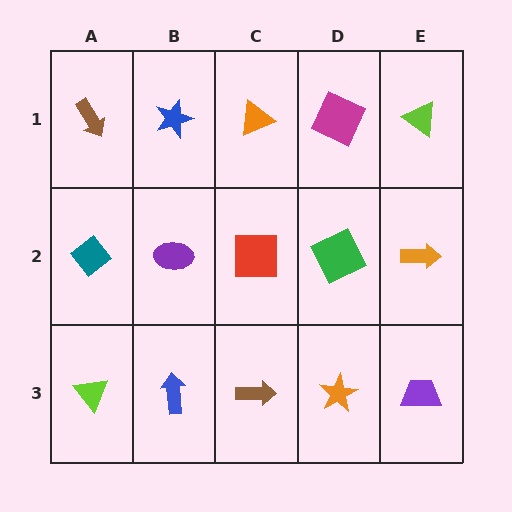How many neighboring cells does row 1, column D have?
3.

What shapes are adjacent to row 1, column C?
A red square (row 2, column C), a blue star (row 1, column B), a magenta square (row 1, column D).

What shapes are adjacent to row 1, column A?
A teal diamond (row 2, column A), a blue star (row 1, column B).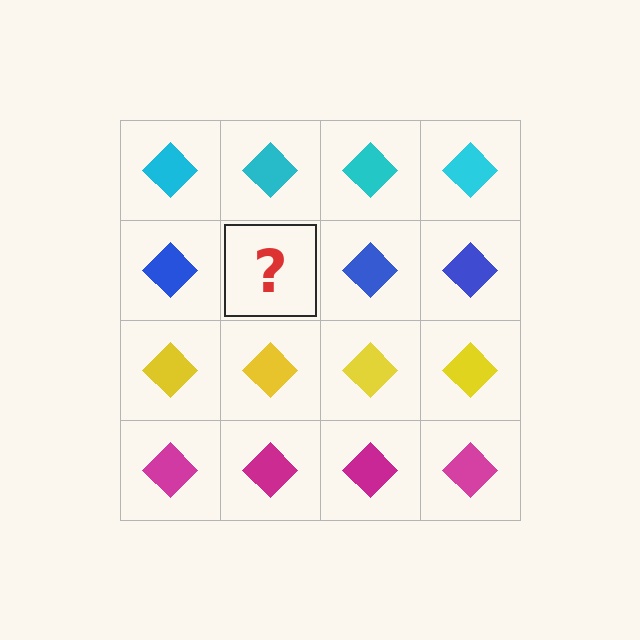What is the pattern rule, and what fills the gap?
The rule is that each row has a consistent color. The gap should be filled with a blue diamond.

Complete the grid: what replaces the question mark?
The question mark should be replaced with a blue diamond.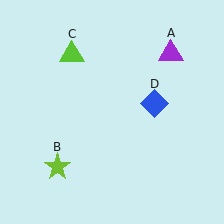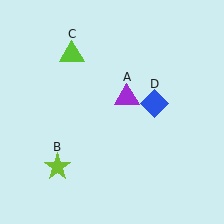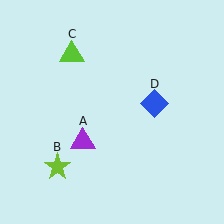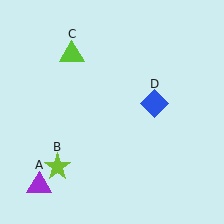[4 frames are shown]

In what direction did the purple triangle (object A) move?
The purple triangle (object A) moved down and to the left.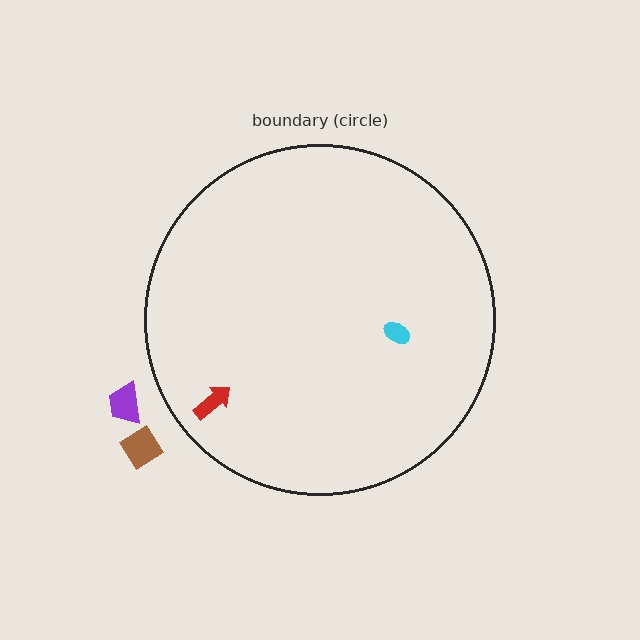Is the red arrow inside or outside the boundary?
Inside.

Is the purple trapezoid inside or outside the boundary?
Outside.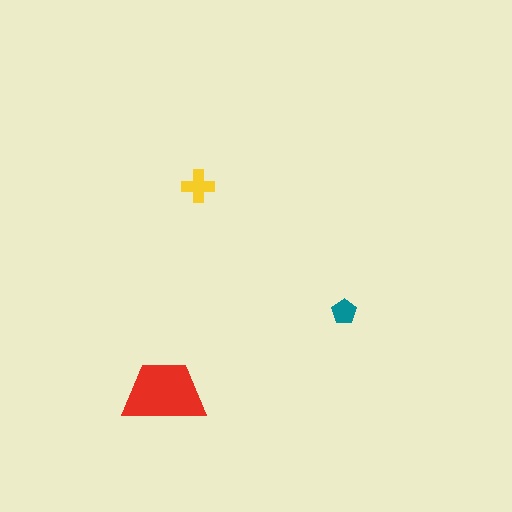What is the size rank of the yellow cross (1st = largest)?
2nd.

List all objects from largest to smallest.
The red trapezoid, the yellow cross, the teal pentagon.